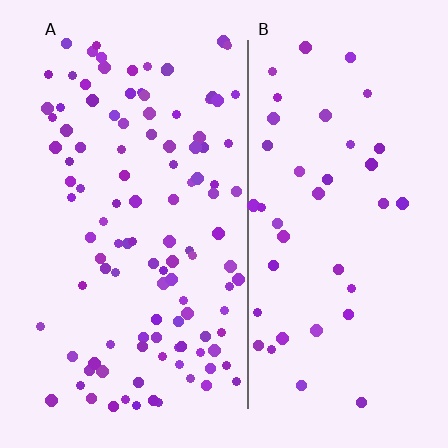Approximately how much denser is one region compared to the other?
Approximately 2.6× — region A over region B.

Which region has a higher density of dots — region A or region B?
A (the left).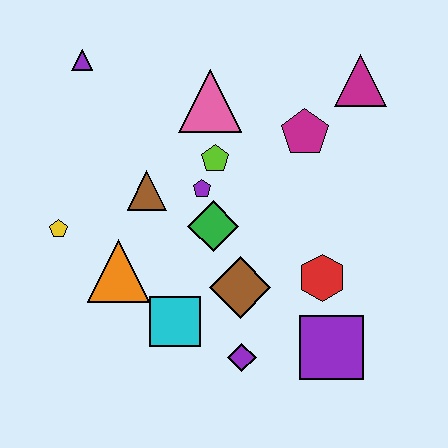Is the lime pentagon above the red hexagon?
Yes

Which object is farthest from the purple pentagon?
The purple square is farthest from the purple pentagon.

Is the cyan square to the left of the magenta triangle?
Yes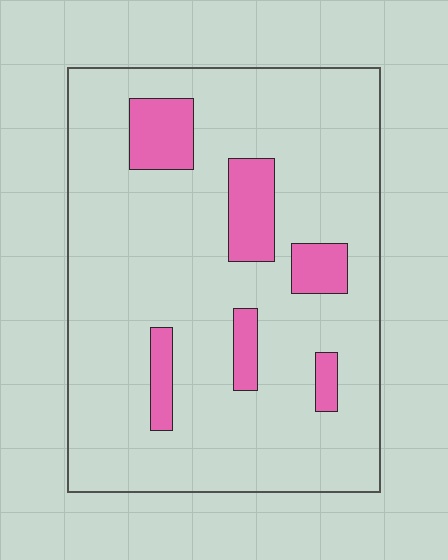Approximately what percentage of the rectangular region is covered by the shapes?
Approximately 15%.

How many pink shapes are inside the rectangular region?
6.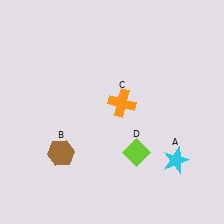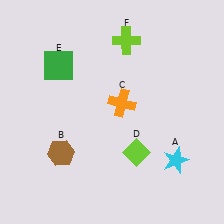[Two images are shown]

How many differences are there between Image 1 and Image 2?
There are 2 differences between the two images.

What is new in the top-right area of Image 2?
A lime cross (F) was added in the top-right area of Image 2.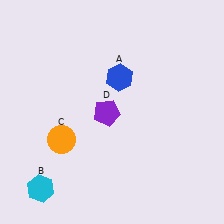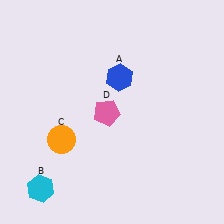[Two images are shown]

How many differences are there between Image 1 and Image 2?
There is 1 difference between the two images.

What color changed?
The pentagon (D) changed from purple in Image 1 to pink in Image 2.